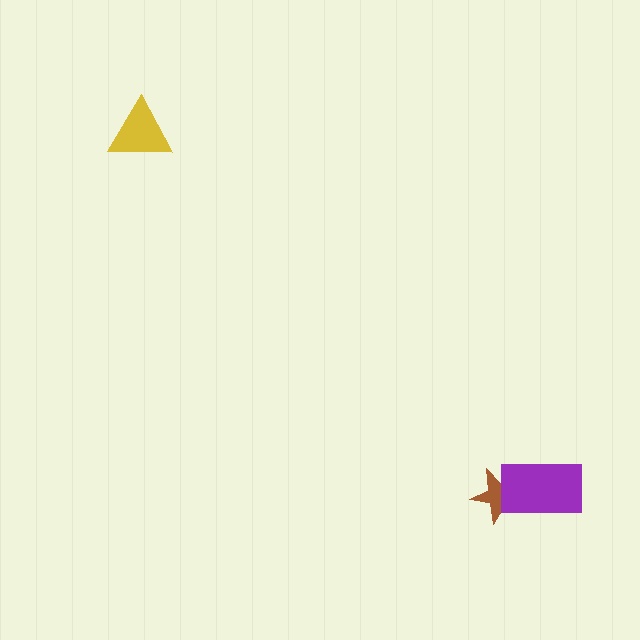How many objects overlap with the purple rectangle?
1 object overlaps with the purple rectangle.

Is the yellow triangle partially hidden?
No, no other shape covers it.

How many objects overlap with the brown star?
1 object overlaps with the brown star.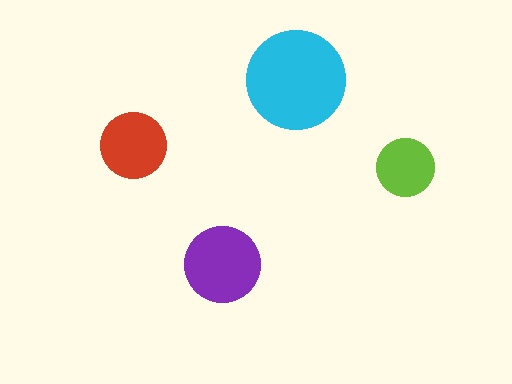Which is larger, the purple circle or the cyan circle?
The cyan one.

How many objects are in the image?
There are 4 objects in the image.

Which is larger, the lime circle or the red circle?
The red one.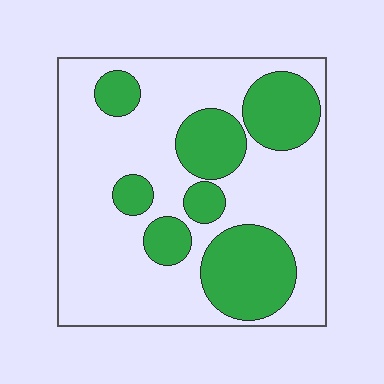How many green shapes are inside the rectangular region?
7.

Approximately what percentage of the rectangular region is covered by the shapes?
Approximately 30%.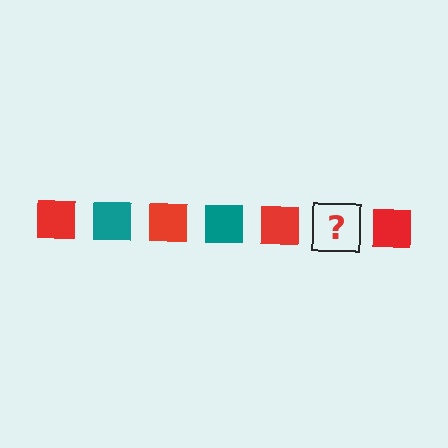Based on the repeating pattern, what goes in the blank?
The blank should be a teal square.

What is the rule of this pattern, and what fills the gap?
The rule is that the pattern cycles through red, teal squares. The gap should be filled with a teal square.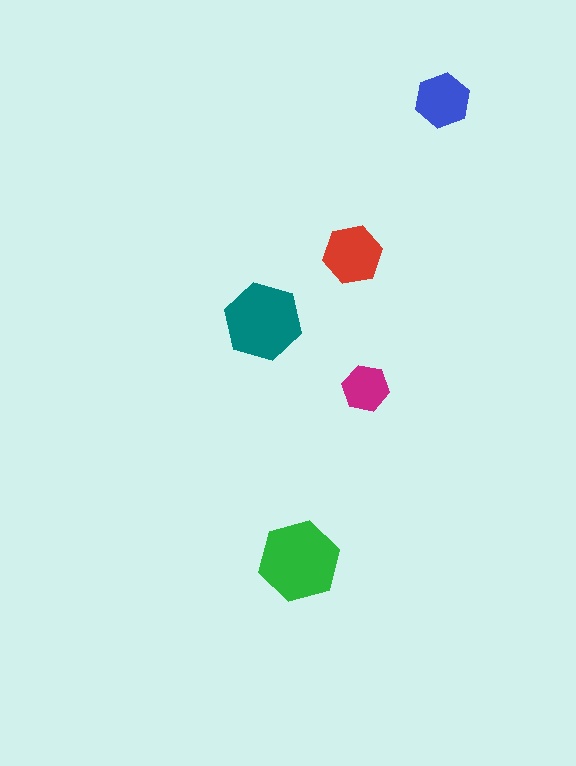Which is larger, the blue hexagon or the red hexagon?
The red one.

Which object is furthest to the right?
The blue hexagon is rightmost.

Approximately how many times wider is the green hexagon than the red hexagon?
About 1.5 times wider.